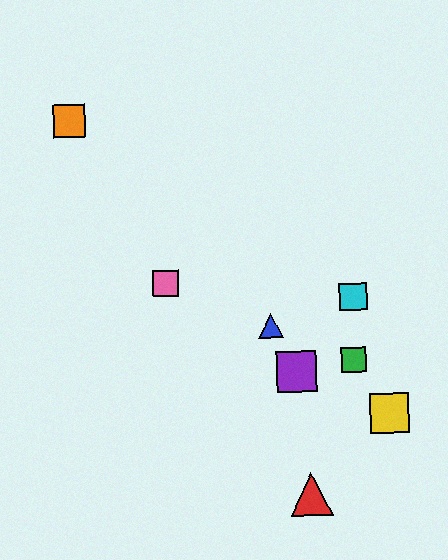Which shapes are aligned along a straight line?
The blue triangle, the green square, the pink square are aligned along a straight line.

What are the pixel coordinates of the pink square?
The pink square is at (166, 283).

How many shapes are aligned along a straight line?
3 shapes (the blue triangle, the green square, the pink square) are aligned along a straight line.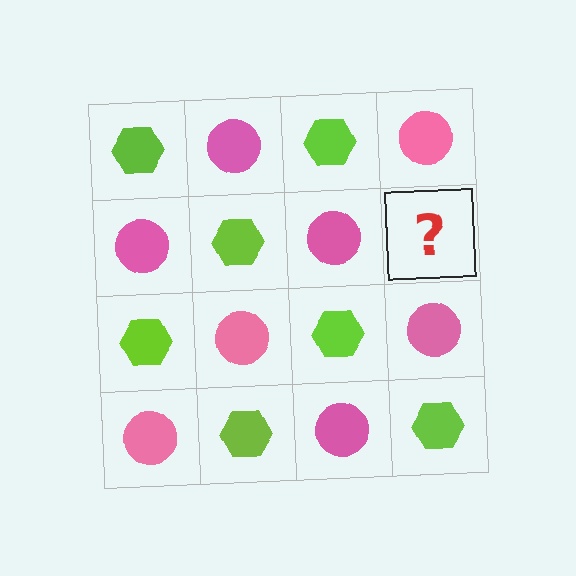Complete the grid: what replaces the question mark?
The question mark should be replaced with a lime hexagon.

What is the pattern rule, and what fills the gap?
The rule is that it alternates lime hexagon and pink circle in a checkerboard pattern. The gap should be filled with a lime hexagon.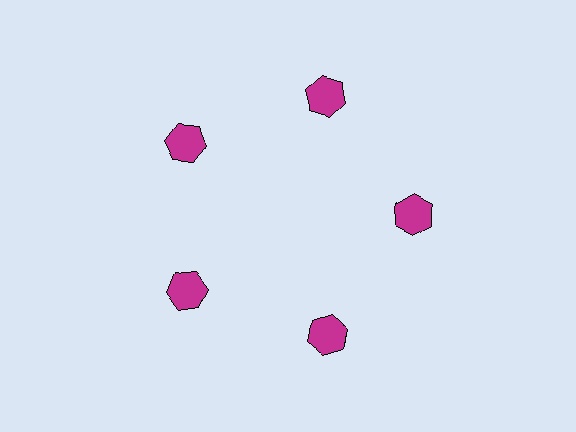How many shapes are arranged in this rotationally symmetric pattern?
There are 5 shapes, arranged in 5 groups of 1.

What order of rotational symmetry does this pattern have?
This pattern has 5-fold rotational symmetry.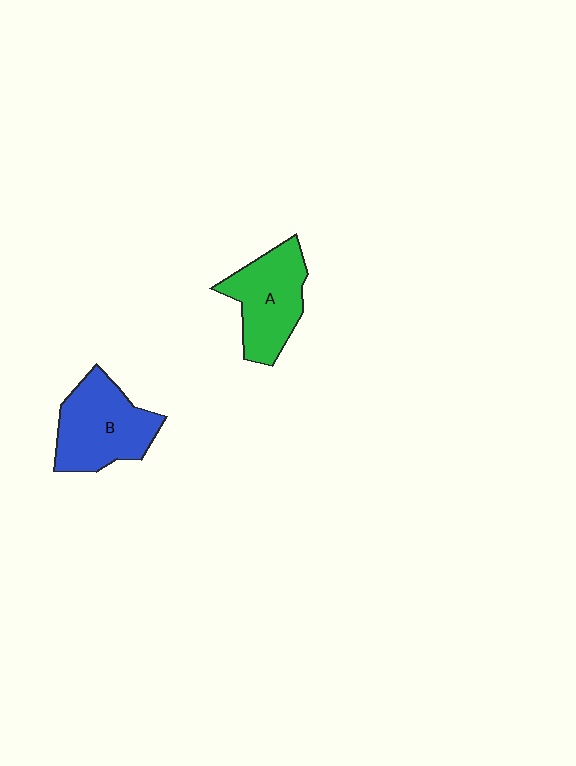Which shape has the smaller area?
Shape A (green).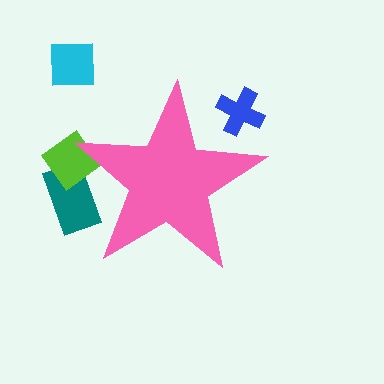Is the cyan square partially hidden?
No, the cyan square is fully visible.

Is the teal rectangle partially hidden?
Yes, the teal rectangle is partially hidden behind the pink star.